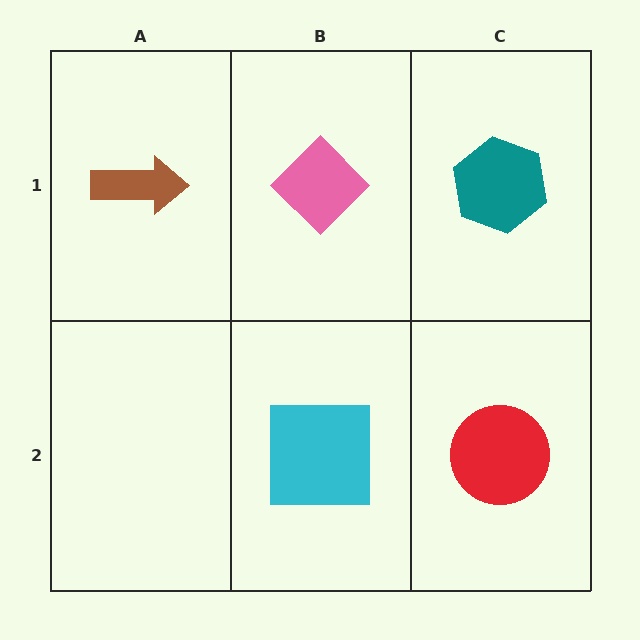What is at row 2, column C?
A red circle.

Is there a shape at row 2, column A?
No, that cell is empty.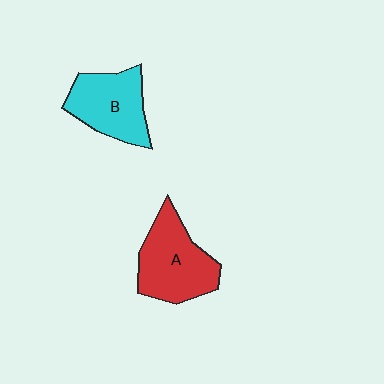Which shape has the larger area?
Shape A (red).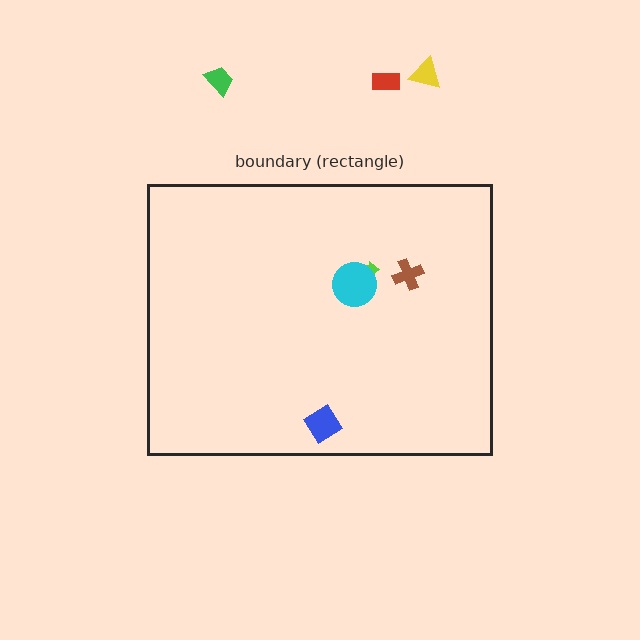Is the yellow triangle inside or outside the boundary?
Outside.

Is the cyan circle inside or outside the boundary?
Inside.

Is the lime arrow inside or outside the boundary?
Inside.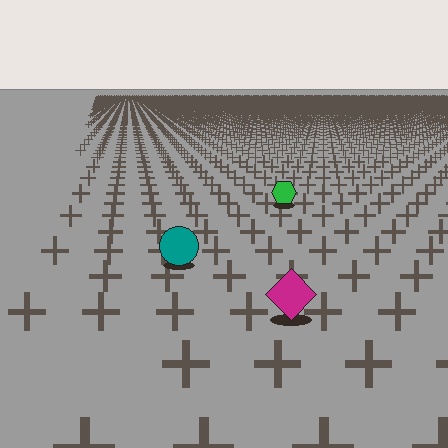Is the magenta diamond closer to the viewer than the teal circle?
Yes. The magenta diamond is closer — you can tell from the texture gradient: the ground texture is coarser near it.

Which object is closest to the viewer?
The magenta diamond is closest. The texture marks near it are larger and more spread out.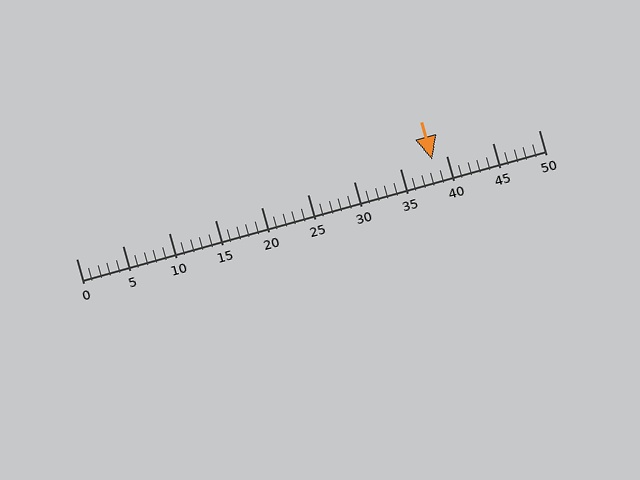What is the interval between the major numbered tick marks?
The major tick marks are spaced 5 units apart.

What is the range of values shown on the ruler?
The ruler shows values from 0 to 50.